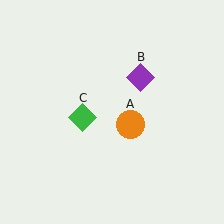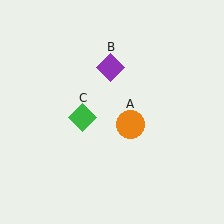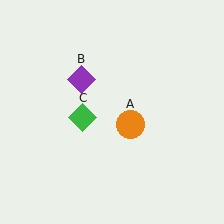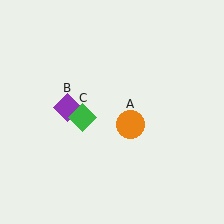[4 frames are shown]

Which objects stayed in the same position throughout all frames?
Orange circle (object A) and green diamond (object C) remained stationary.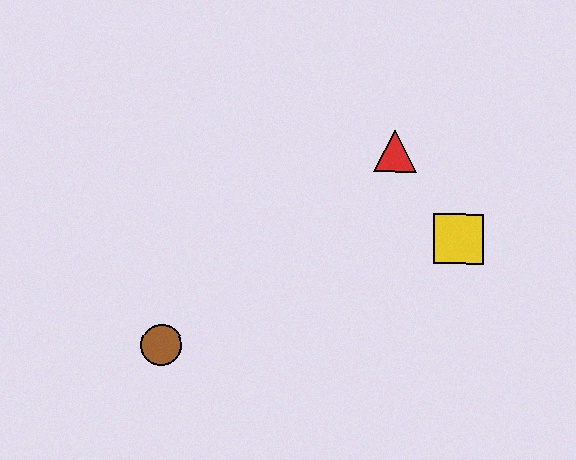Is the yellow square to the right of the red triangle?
Yes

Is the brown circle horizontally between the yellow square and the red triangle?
No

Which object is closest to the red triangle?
The yellow square is closest to the red triangle.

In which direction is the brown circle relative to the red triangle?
The brown circle is to the left of the red triangle.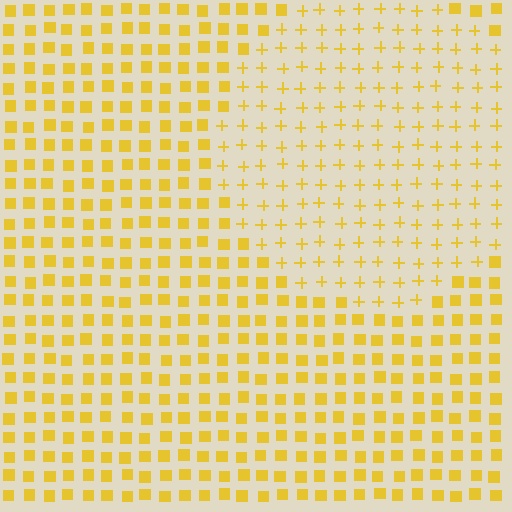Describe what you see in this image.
The image is filled with small yellow elements arranged in a uniform grid. A circle-shaped region contains plus signs, while the surrounding area contains squares. The boundary is defined purely by the change in element shape.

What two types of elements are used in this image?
The image uses plus signs inside the circle region and squares outside it.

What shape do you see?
I see a circle.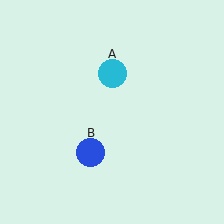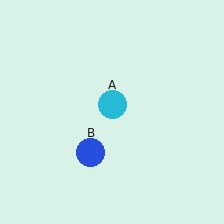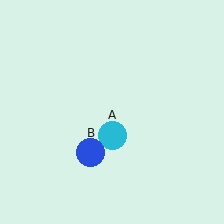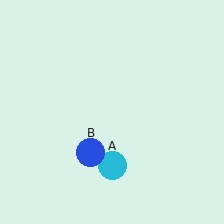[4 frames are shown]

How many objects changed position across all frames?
1 object changed position: cyan circle (object A).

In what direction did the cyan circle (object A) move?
The cyan circle (object A) moved down.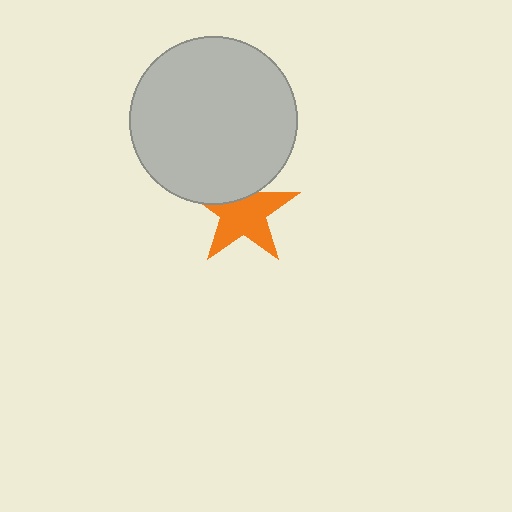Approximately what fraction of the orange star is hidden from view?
Roughly 30% of the orange star is hidden behind the light gray circle.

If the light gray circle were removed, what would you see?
You would see the complete orange star.